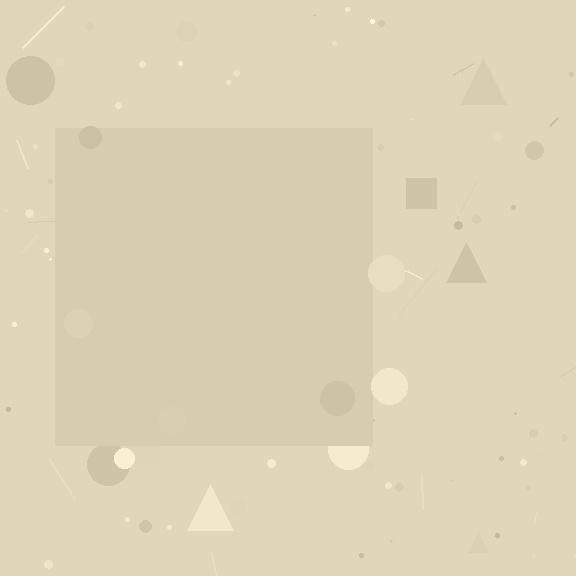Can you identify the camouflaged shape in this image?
The camouflaged shape is a square.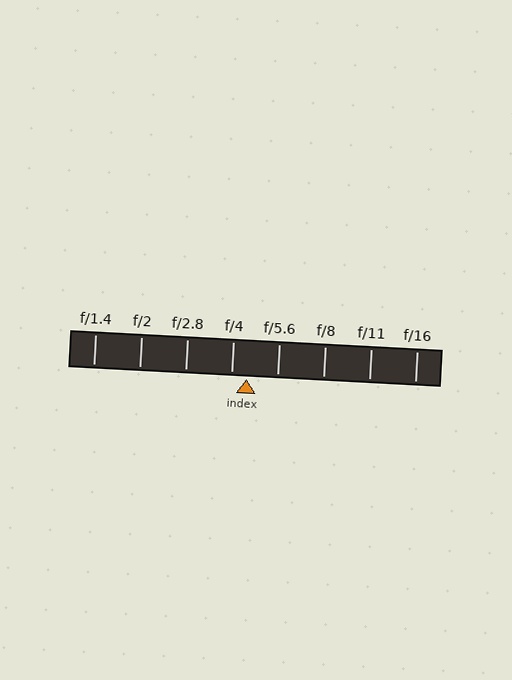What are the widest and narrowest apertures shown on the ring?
The widest aperture shown is f/1.4 and the narrowest is f/16.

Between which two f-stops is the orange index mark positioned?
The index mark is between f/4 and f/5.6.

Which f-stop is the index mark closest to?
The index mark is closest to f/4.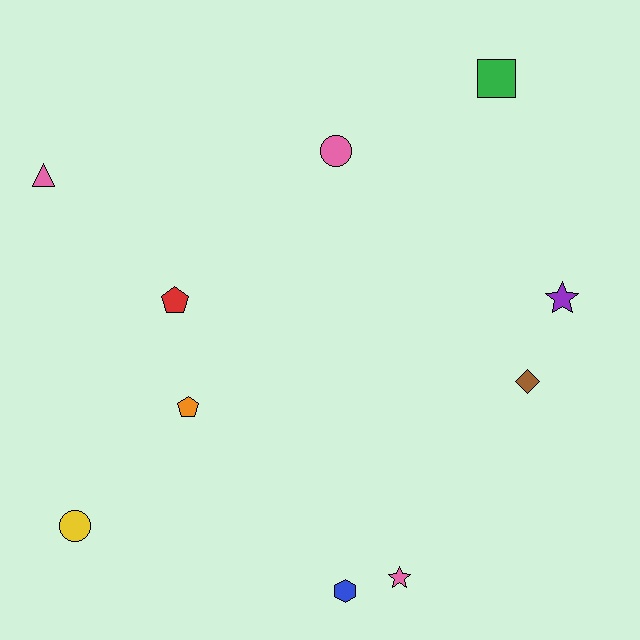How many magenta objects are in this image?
There are no magenta objects.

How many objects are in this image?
There are 10 objects.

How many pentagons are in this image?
There are 2 pentagons.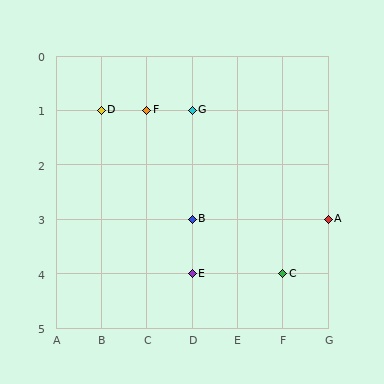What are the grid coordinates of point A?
Point A is at grid coordinates (G, 3).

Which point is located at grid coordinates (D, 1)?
Point G is at (D, 1).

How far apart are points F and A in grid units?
Points F and A are 4 columns and 2 rows apart (about 4.5 grid units diagonally).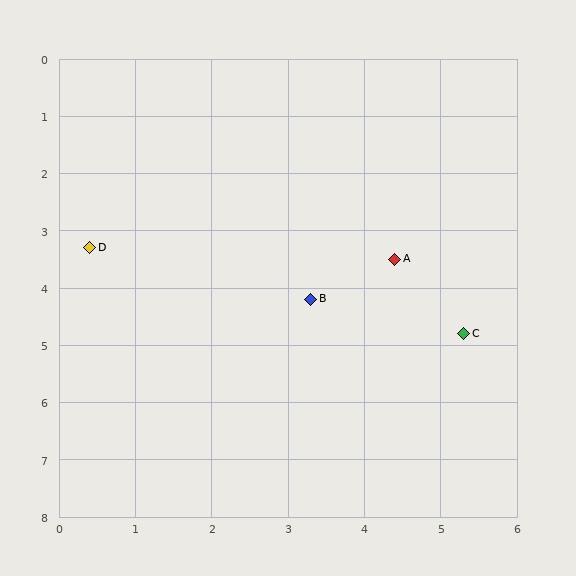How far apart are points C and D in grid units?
Points C and D are about 5.1 grid units apart.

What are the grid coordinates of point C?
Point C is at approximately (5.3, 4.8).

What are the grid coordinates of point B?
Point B is at approximately (3.3, 4.2).